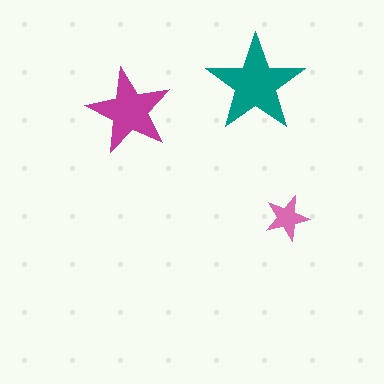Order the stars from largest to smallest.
the teal one, the magenta one, the pink one.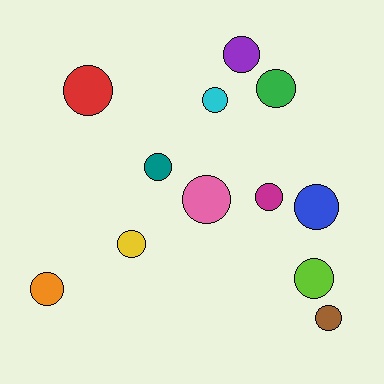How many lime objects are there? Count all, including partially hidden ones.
There is 1 lime object.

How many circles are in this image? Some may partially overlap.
There are 12 circles.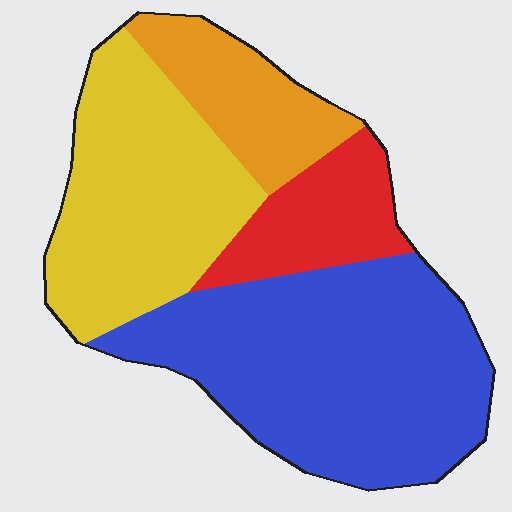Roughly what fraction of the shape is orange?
Orange covers 14% of the shape.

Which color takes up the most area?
Blue, at roughly 45%.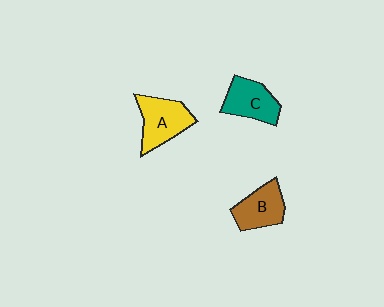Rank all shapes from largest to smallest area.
From largest to smallest: A (yellow), C (teal), B (brown).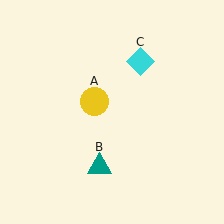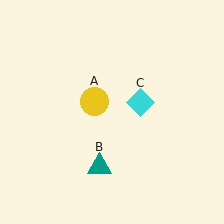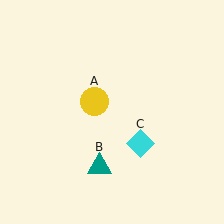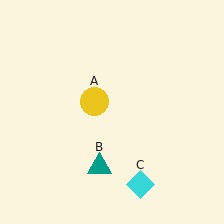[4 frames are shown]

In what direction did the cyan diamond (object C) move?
The cyan diamond (object C) moved down.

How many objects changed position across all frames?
1 object changed position: cyan diamond (object C).